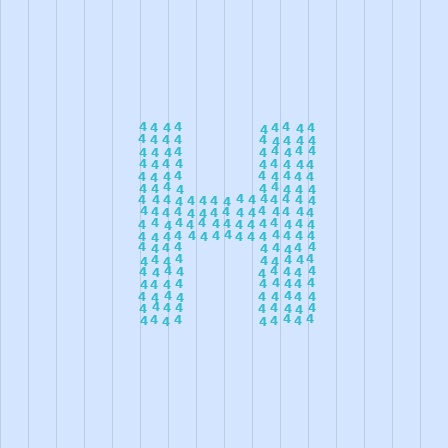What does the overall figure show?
The overall figure shows the letter H.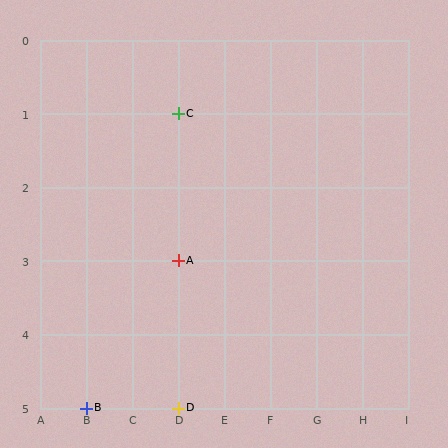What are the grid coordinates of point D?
Point D is at grid coordinates (D, 5).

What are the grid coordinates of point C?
Point C is at grid coordinates (D, 1).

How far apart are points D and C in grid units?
Points D and C are 4 rows apart.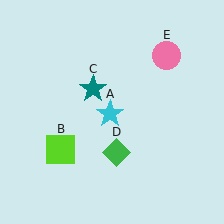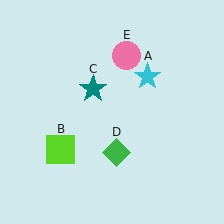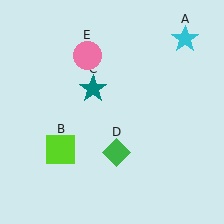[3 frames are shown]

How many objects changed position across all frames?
2 objects changed position: cyan star (object A), pink circle (object E).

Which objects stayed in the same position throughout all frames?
Lime square (object B) and teal star (object C) and green diamond (object D) remained stationary.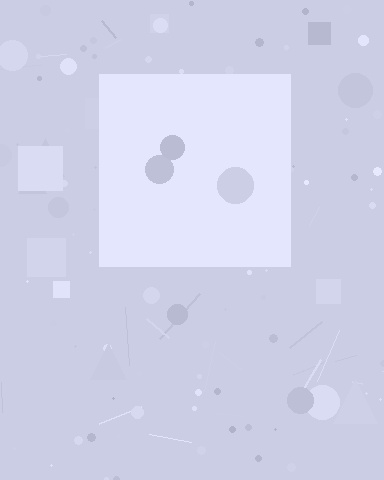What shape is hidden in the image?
A square is hidden in the image.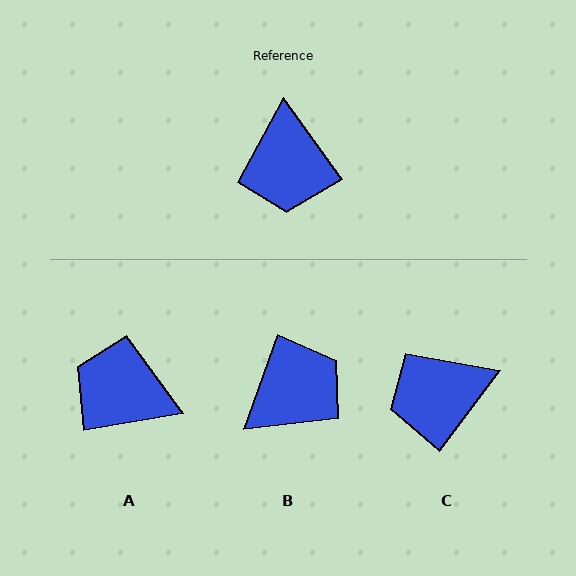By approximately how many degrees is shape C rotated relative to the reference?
Approximately 72 degrees clockwise.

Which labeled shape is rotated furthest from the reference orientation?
B, about 125 degrees away.